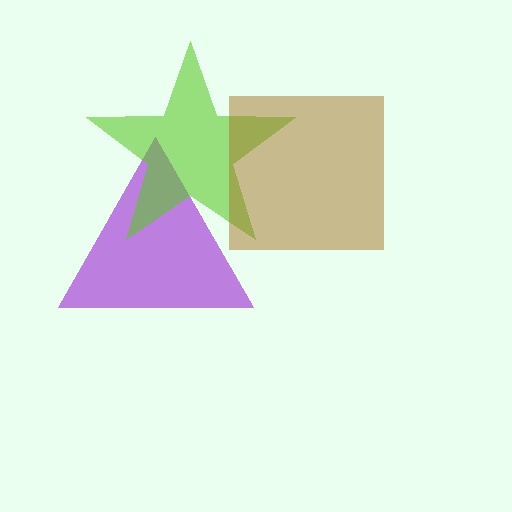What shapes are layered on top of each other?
The layered shapes are: a purple triangle, a lime star, a brown square.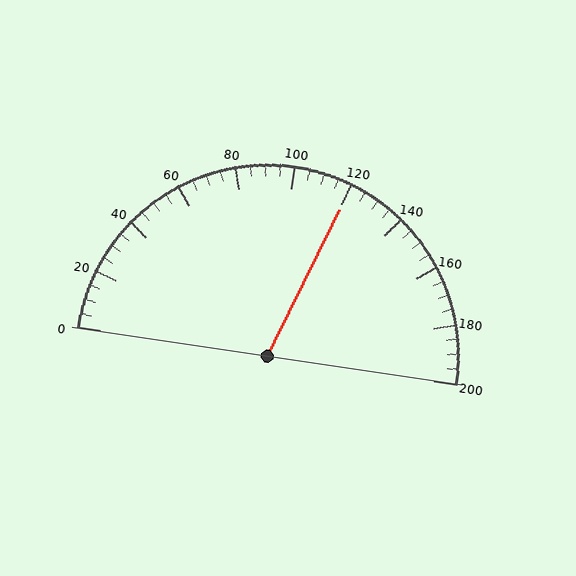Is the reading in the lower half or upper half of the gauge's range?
The reading is in the upper half of the range (0 to 200).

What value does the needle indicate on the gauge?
The needle indicates approximately 120.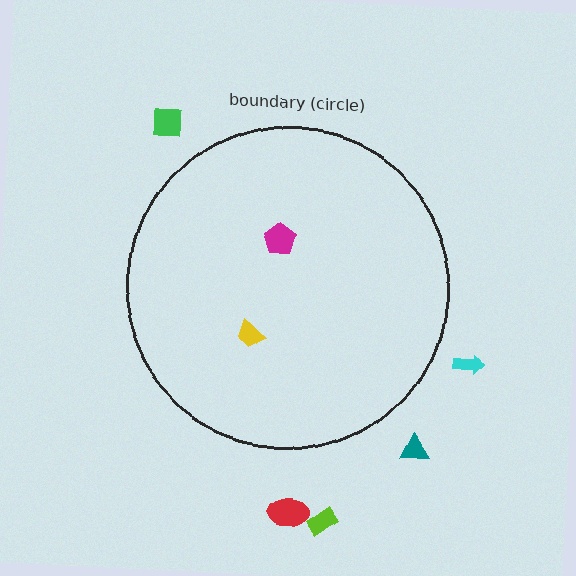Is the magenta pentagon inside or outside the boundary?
Inside.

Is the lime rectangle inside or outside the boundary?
Outside.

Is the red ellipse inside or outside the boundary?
Outside.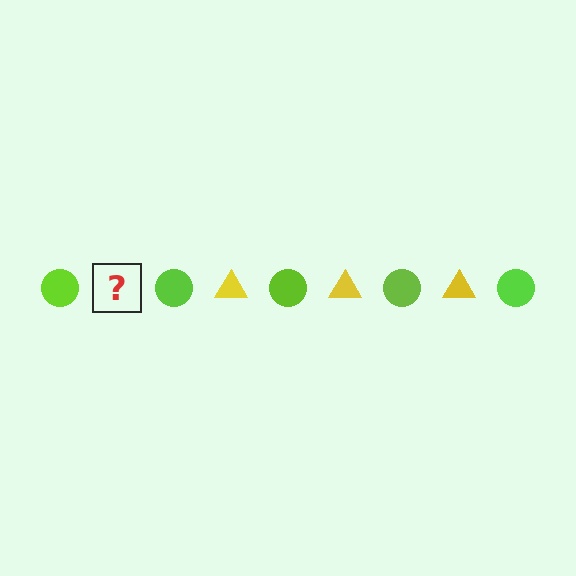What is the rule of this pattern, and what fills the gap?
The rule is that the pattern alternates between lime circle and yellow triangle. The gap should be filled with a yellow triangle.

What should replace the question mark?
The question mark should be replaced with a yellow triangle.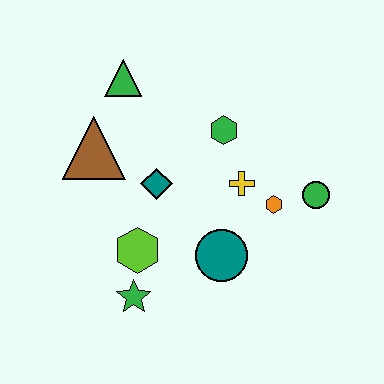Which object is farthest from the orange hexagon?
The green triangle is farthest from the orange hexagon.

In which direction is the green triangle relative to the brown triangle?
The green triangle is above the brown triangle.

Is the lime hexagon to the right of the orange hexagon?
No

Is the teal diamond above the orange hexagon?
Yes